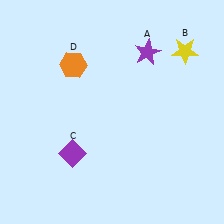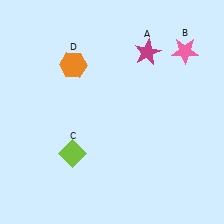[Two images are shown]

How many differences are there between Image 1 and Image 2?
There are 3 differences between the two images.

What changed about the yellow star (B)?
In Image 1, B is yellow. In Image 2, it changed to pink.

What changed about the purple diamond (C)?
In Image 1, C is purple. In Image 2, it changed to lime.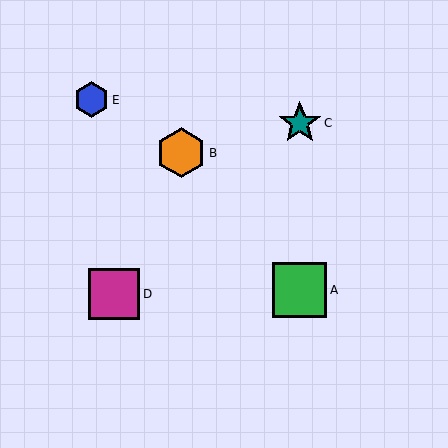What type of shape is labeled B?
Shape B is an orange hexagon.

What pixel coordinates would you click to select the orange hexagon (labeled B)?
Click at (181, 153) to select the orange hexagon B.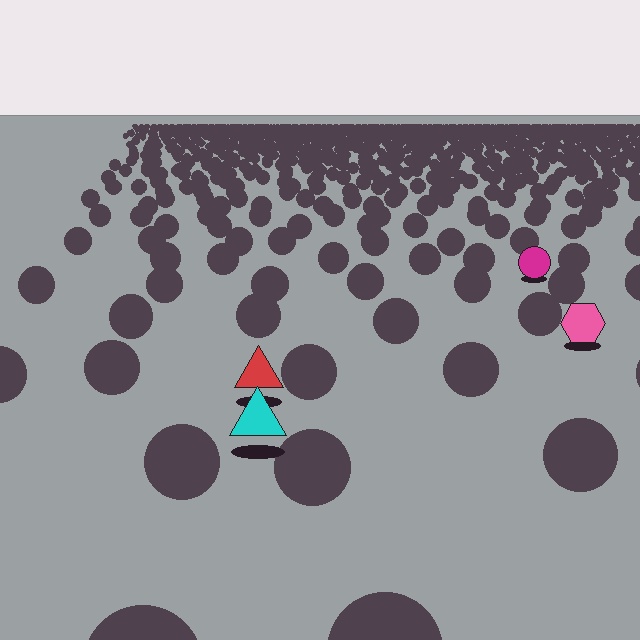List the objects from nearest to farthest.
From nearest to farthest: the cyan triangle, the red triangle, the pink hexagon, the magenta circle.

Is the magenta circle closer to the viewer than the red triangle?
No. The red triangle is closer — you can tell from the texture gradient: the ground texture is coarser near it.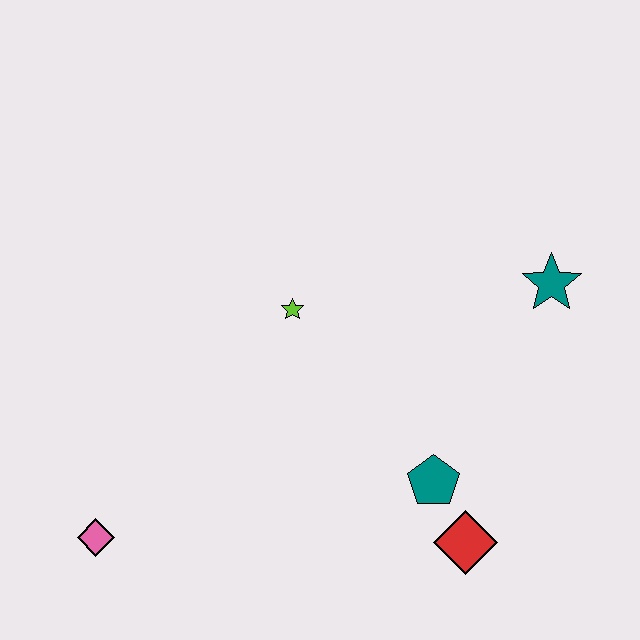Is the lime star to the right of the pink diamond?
Yes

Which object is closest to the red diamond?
The teal pentagon is closest to the red diamond.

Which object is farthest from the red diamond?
The pink diamond is farthest from the red diamond.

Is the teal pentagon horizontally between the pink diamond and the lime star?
No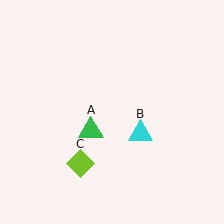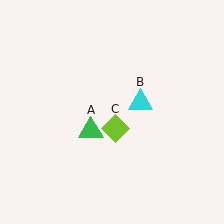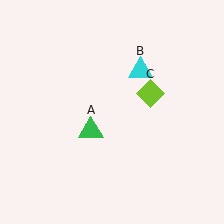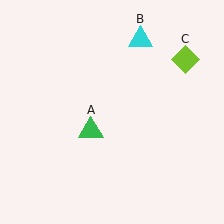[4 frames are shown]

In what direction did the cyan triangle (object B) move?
The cyan triangle (object B) moved up.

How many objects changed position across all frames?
2 objects changed position: cyan triangle (object B), lime diamond (object C).